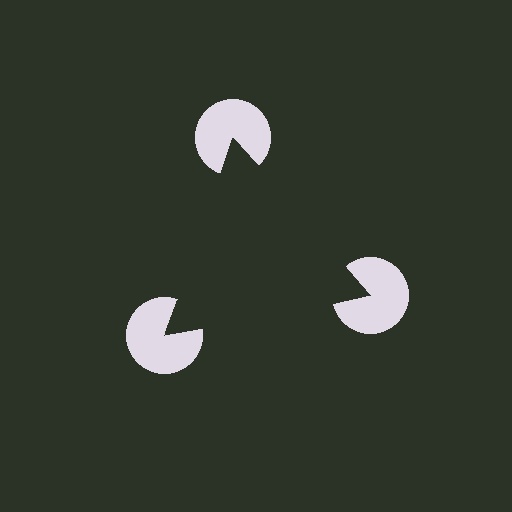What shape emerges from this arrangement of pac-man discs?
An illusory triangle — its edges are inferred from the aligned wedge cuts in the pac-man discs, not physically drawn.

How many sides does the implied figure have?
3 sides.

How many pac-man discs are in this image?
There are 3 — one at each vertex of the illusory triangle.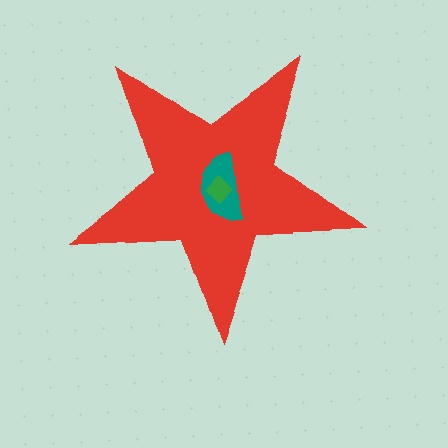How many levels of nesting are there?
3.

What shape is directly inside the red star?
The teal semicircle.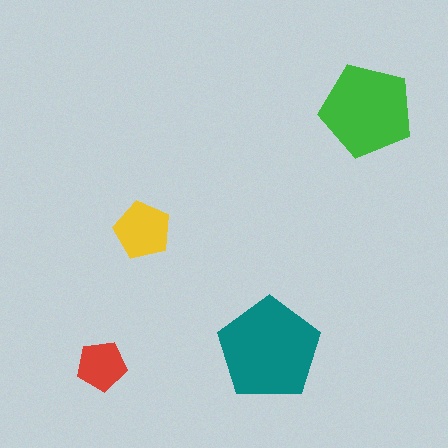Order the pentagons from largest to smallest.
the teal one, the green one, the yellow one, the red one.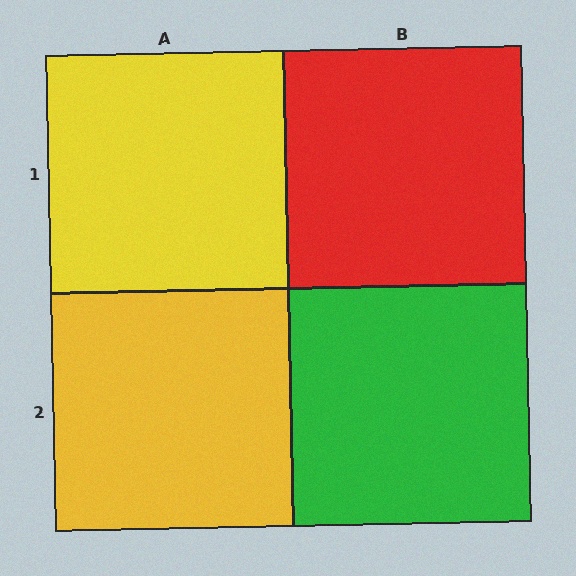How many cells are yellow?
2 cells are yellow.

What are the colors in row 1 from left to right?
Yellow, red.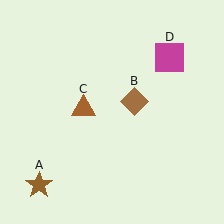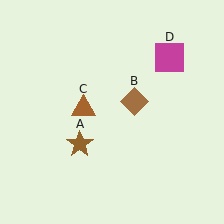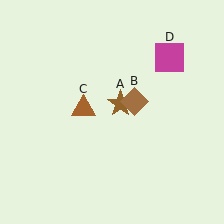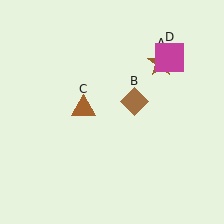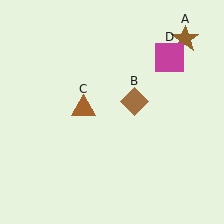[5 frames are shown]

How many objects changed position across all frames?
1 object changed position: brown star (object A).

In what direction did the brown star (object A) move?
The brown star (object A) moved up and to the right.